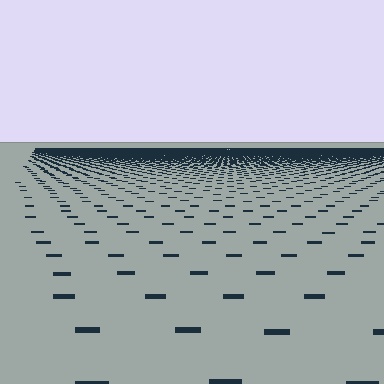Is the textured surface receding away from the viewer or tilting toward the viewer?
The surface is receding away from the viewer. Texture elements get smaller and denser toward the top.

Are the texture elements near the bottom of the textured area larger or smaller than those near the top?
Larger. Near the bottom, elements are closer to the viewer and appear at a bigger on-screen size.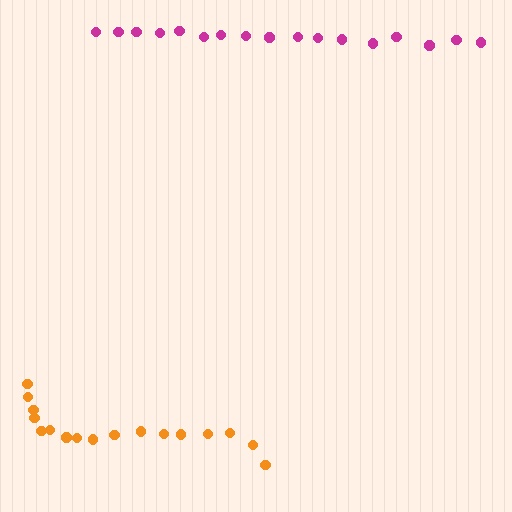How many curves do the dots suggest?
There are 2 distinct paths.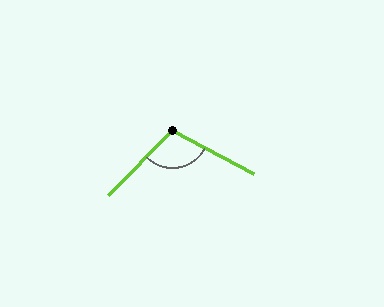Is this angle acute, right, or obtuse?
It is obtuse.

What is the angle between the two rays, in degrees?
Approximately 107 degrees.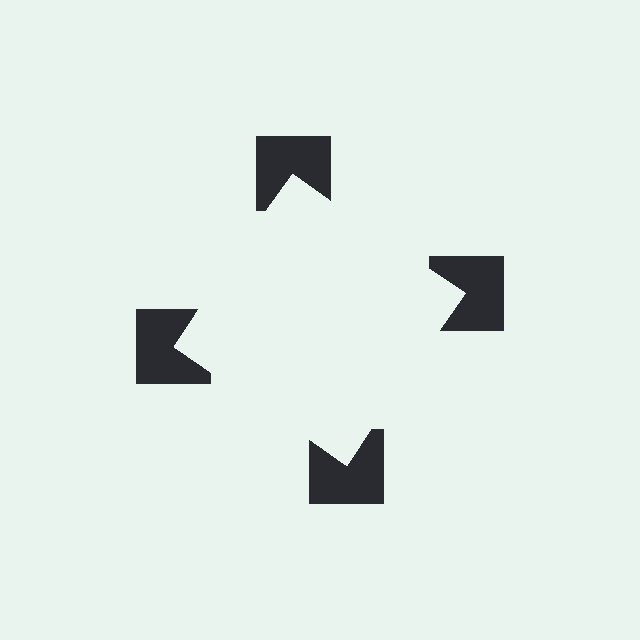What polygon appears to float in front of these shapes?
An illusory square — its edges are inferred from the aligned wedge cuts in the notched squares, not physically drawn.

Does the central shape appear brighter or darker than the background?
It typically appears slightly brighter than the background, even though no actual brightness change is drawn.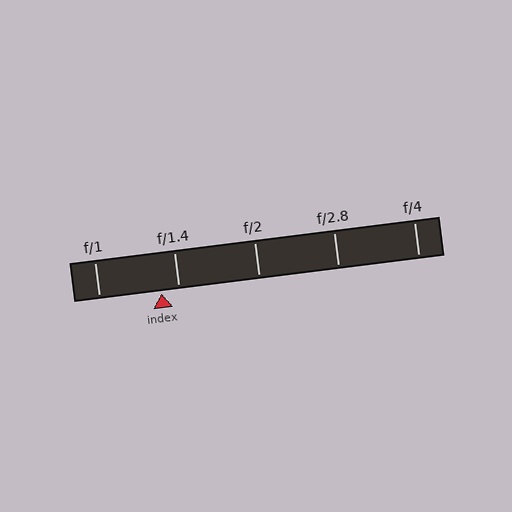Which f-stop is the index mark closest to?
The index mark is closest to f/1.4.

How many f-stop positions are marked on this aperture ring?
There are 5 f-stop positions marked.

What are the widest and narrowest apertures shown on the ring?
The widest aperture shown is f/1 and the narrowest is f/4.